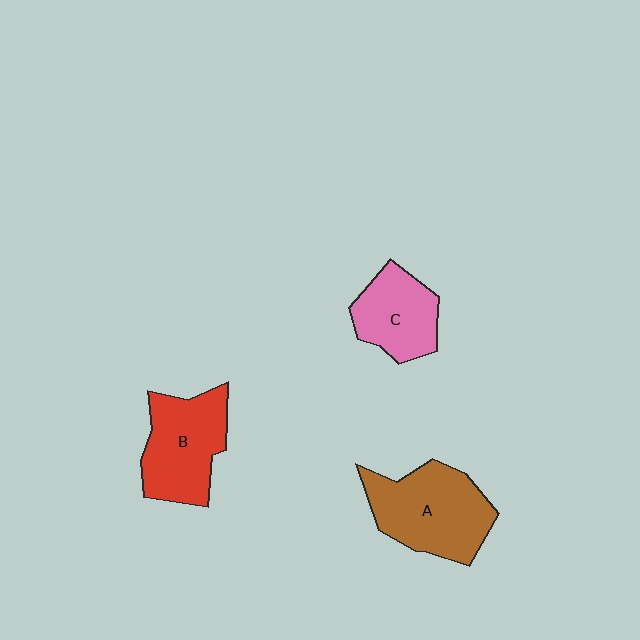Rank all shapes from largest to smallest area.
From largest to smallest: A (brown), B (red), C (pink).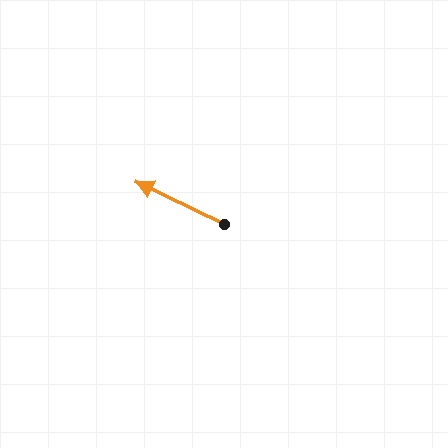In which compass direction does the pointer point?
Northwest.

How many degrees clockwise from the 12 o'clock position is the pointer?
Approximately 296 degrees.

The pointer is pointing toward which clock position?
Roughly 10 o'clock.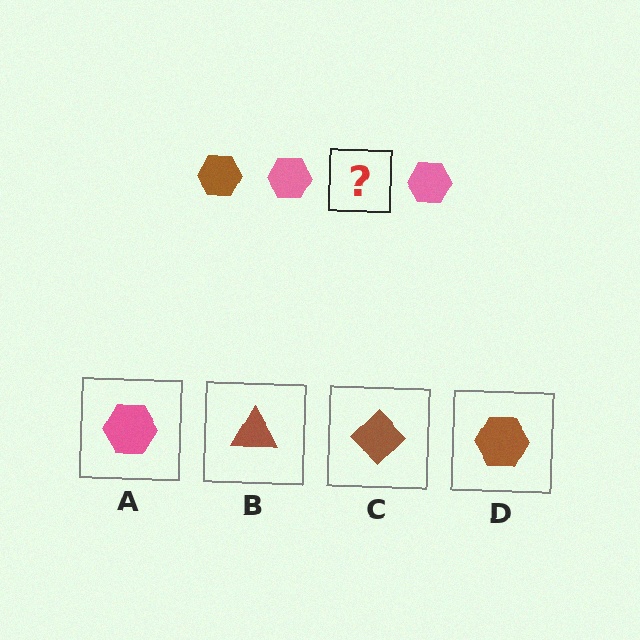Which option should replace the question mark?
Option D.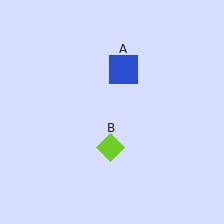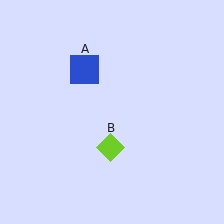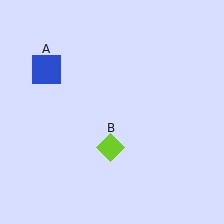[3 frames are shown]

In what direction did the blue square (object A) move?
The blue square (object A) moved left.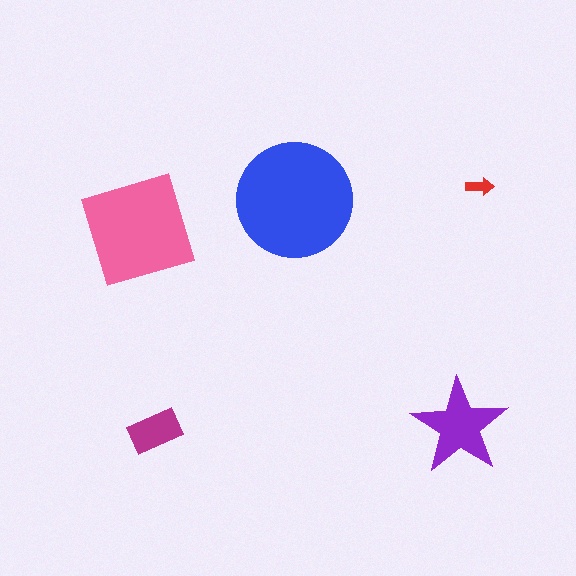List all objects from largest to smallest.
The blue circle, the pink diamond, the purple star, the magenta rectangle, the red arrow.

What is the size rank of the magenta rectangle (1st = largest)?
4th.